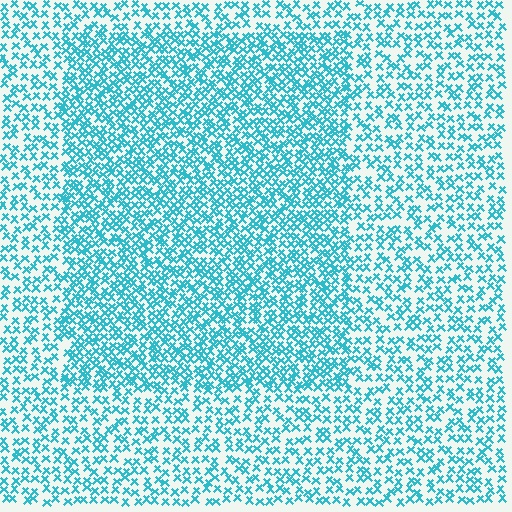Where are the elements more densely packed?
The elements are more densely packed inside the rectangle boundary.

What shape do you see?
I see a rectangle.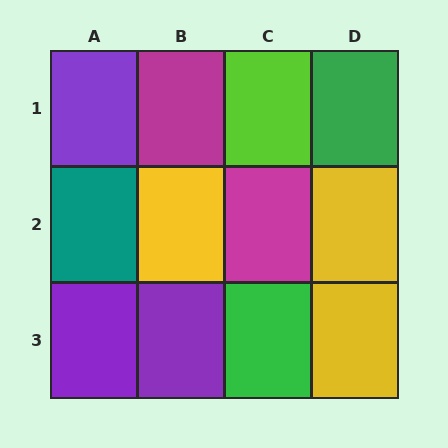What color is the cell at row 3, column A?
Purple.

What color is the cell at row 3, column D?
Yellow.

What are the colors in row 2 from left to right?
Teal, yellow, magenta, yellow.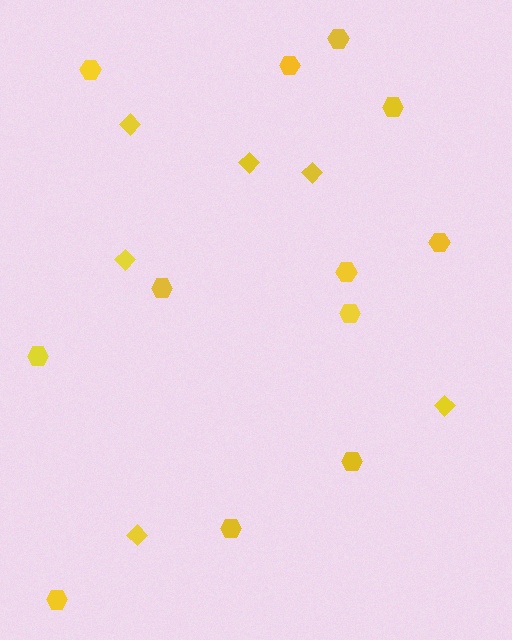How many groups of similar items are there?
There are 2 groups: one group of diamonds (6) and one group of hexagons (12).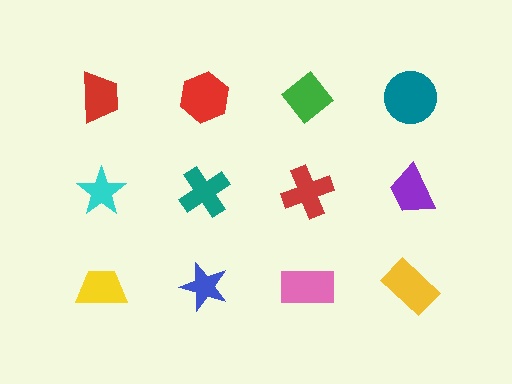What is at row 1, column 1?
A red trapezoid.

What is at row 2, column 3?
A red cross.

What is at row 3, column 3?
A pink rectangle.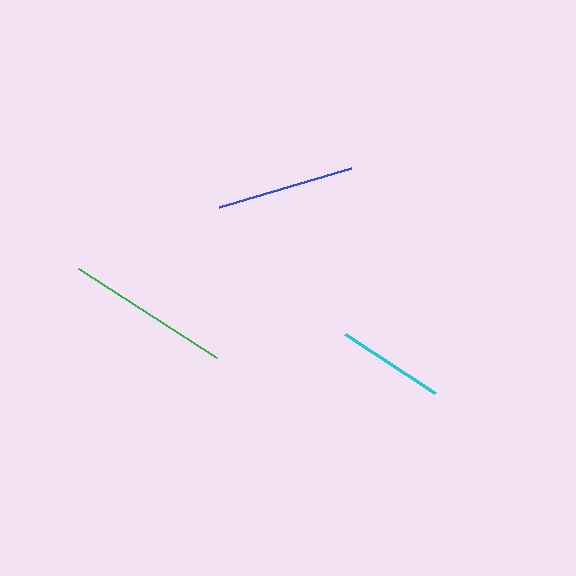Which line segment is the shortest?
The cyan line is the shortest at approximately 107 pixels.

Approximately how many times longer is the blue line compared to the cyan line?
The blue line is approximately 1.3 times the length of the cyan line.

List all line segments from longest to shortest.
From longest to shortest: green, blue, cyan.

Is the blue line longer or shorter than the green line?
The green line is longer than the blue line.